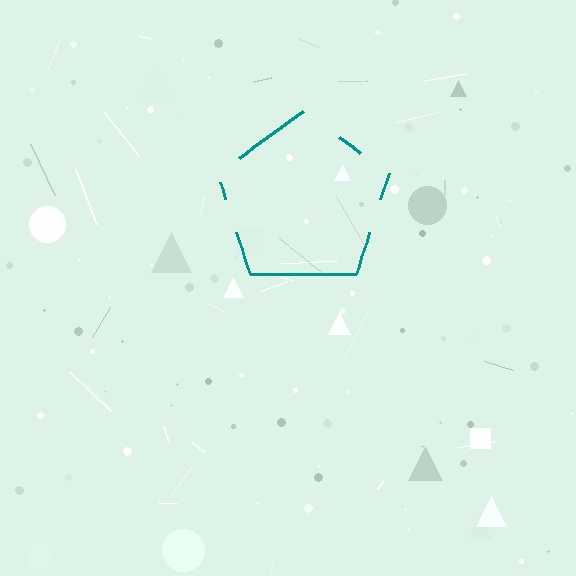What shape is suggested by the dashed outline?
The dashed outline suggests a pentagon.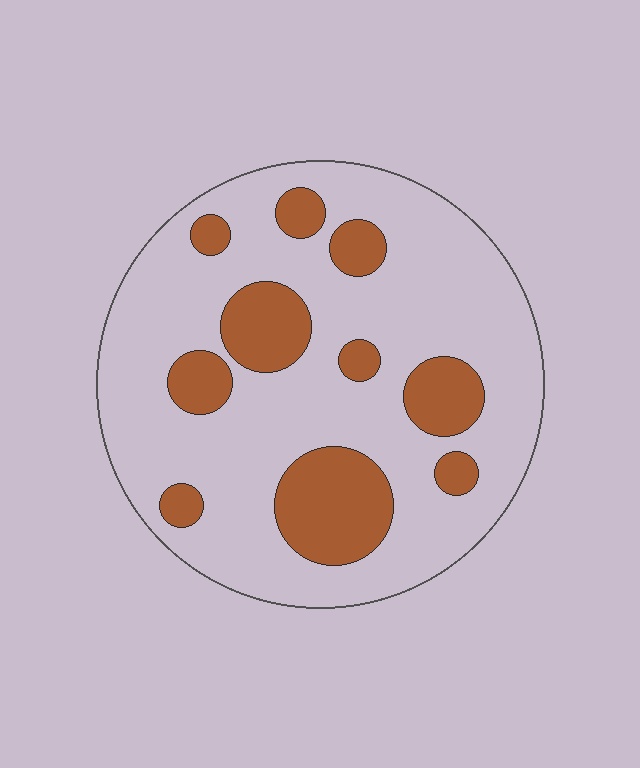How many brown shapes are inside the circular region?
10.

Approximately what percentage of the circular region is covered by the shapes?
Approximately 25%.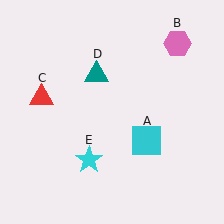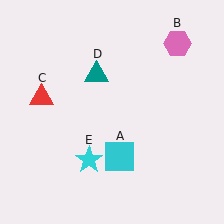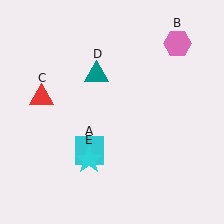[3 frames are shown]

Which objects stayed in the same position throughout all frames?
Pink hexagon (object B) and red triangle (object C) and teal triangle (object D) and cyan star (object E) remained stationary.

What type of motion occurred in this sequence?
The cyan square (object A) rotated clockwise around the center of the scene.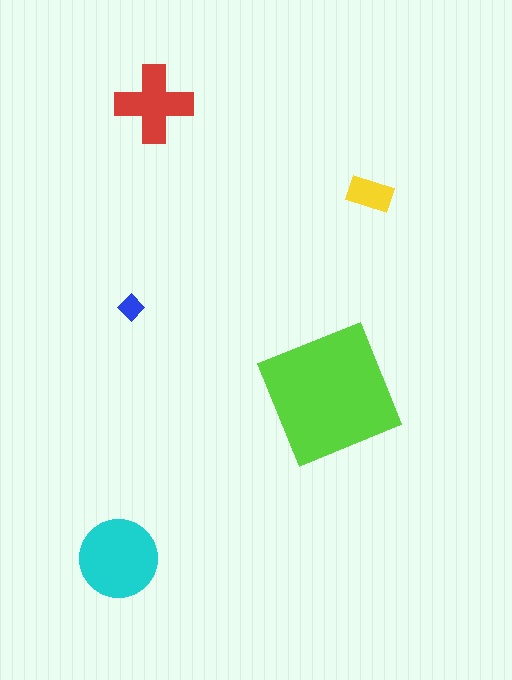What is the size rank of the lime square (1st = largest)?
1st.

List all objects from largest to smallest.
The lime square, the cyan circle, the red cross, the yellow rectangle, the blue diamond.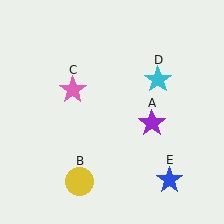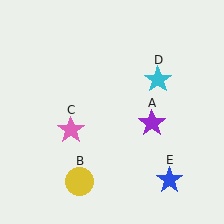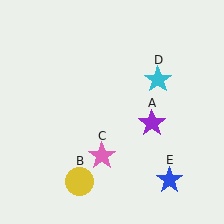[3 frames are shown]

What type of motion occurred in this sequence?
The pink star (object C) rotated counterclockwise around the center of the scene.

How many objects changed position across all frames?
1 object changed position: pink star (object C).